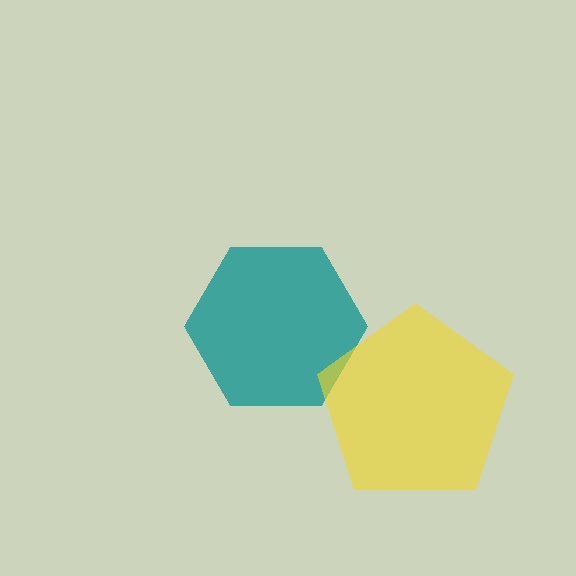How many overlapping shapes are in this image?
There are 2 overlapping shapes in the image.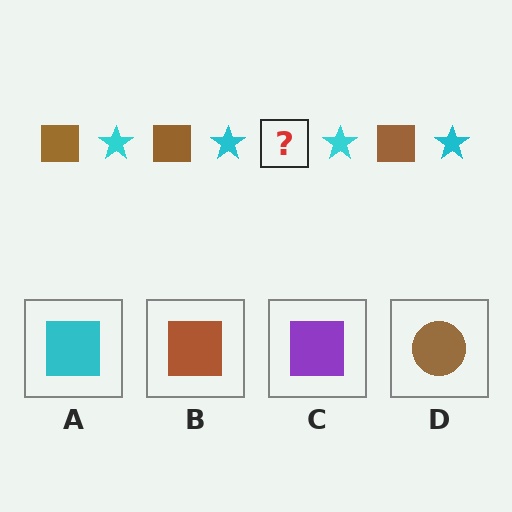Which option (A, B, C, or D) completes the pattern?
B.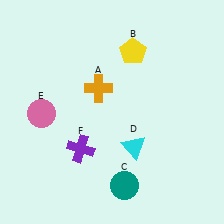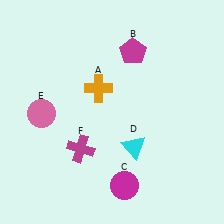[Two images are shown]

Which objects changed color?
B changed from yellow to magenta. C changed from teal to magenta. F changed from purple to magenta.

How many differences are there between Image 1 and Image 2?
There are 3 differences between the two images.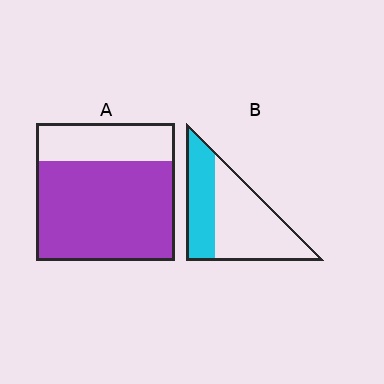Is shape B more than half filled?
No.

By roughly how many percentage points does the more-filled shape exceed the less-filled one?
By roughly 35 percentage points (A over B).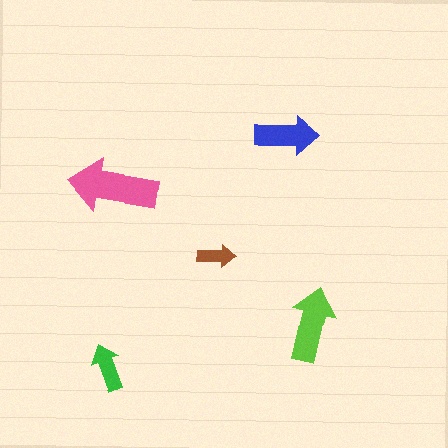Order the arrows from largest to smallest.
the pink one, the lime one, the blue one, the green one, the brown one.